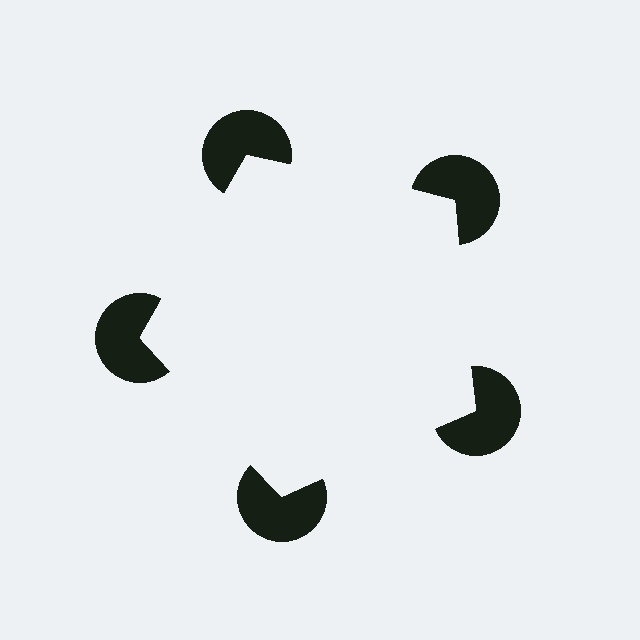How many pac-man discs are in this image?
There are 5 — one at each vertex of the illusory pentagon.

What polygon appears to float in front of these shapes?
An illusory pentagon — its edges are inferred from the aligned wedge cuts in the pac-man discs, not physically drawn.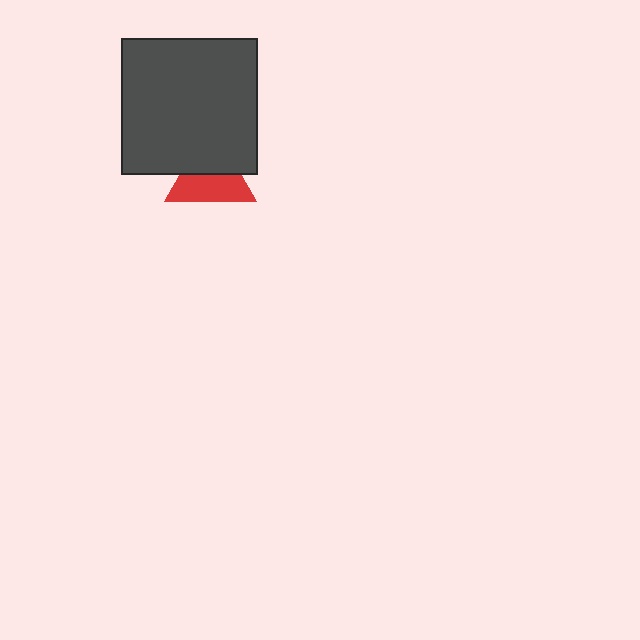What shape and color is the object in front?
The object in front is a dark gray square.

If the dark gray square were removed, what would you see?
You would see the complete red triangle.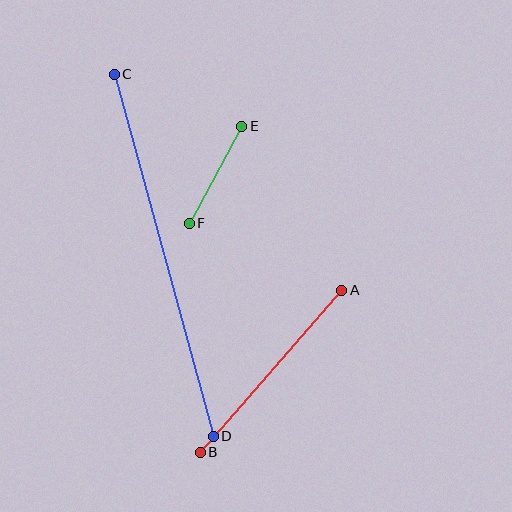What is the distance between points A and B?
The distance is approximately 215 pixels.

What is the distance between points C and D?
The distance is approximately 375 pixels.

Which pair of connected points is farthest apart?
Points C and D are farthest apart.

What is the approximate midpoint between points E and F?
The midpoint is at approximately (216, 175) pixels.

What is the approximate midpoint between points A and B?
The midpoint is at approximately (271, 371) pixels.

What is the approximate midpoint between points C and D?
The midpoint is at approximately (164, 255) pixels.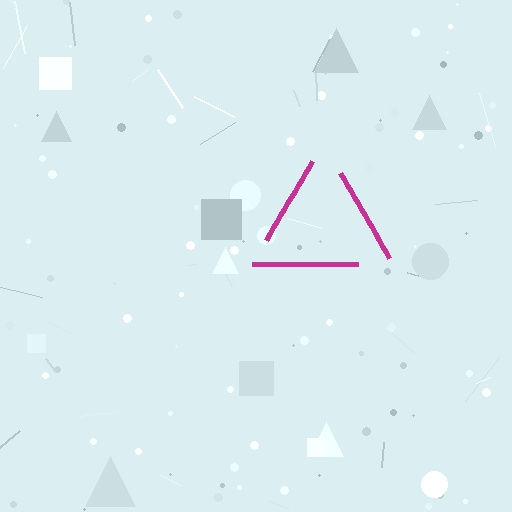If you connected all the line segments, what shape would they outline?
They would outline a triangle.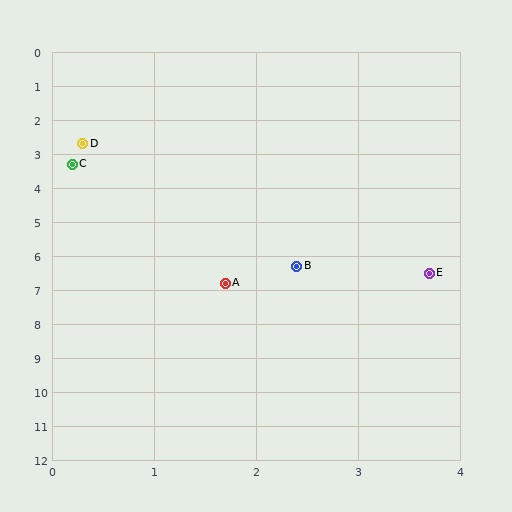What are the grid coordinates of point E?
Point E is at approximately (3.7, 6.5).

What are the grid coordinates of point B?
Point B is at approximately (2.4, 6.3).